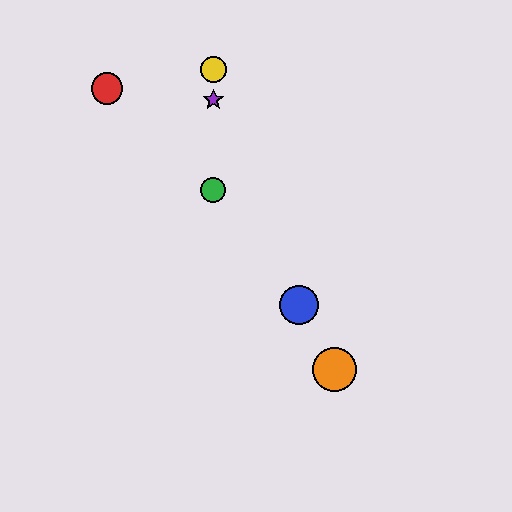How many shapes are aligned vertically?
3 shapes (the green circle, the yellow circle, the purple star) are aligned vertically.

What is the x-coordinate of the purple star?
The purple star is at x≈213.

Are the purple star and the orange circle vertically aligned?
No, the purple star is at x≈213 and the orange circle is at x≈335.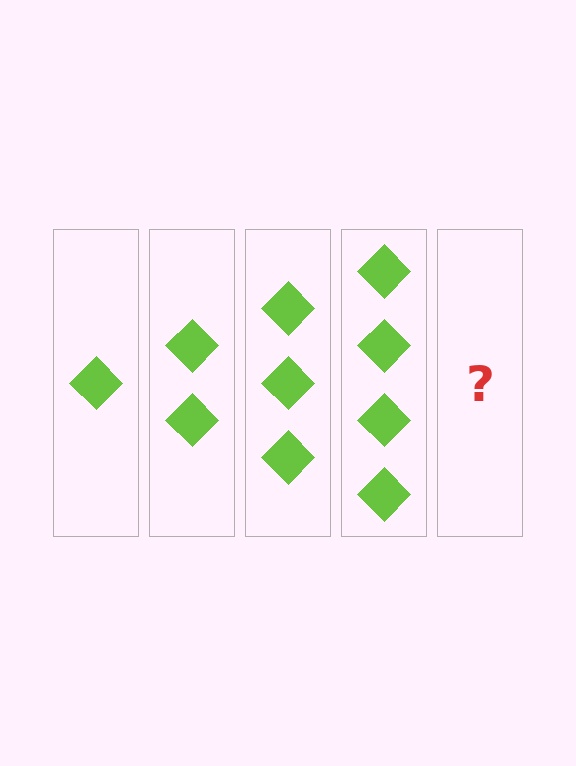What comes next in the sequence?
The next element should be 5 diamonds.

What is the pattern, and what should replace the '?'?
The pattern is that each step adds one more diamond. The '?' should be 5 diamonds.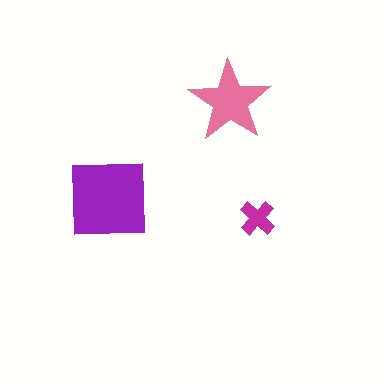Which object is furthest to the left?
The purple square is leftmost.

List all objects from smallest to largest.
The magenta cross, the pink star, the purple square.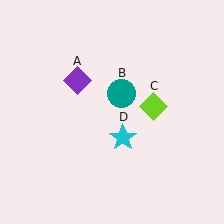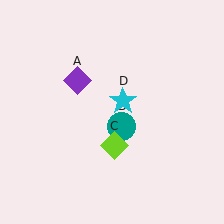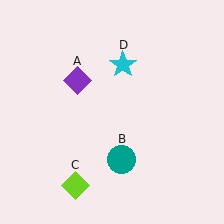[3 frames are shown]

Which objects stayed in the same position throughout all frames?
Purple diamond (object A) remained stationary.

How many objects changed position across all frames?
3 objects changed position: teal circle (object B), lime diamond (object C), cyan star (object D).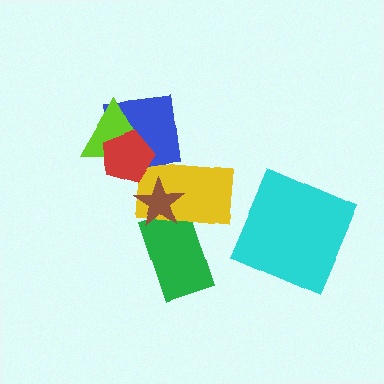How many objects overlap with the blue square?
3 objects overlap with the blue square.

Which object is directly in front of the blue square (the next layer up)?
The lime triangle is directly in front of the blue square.